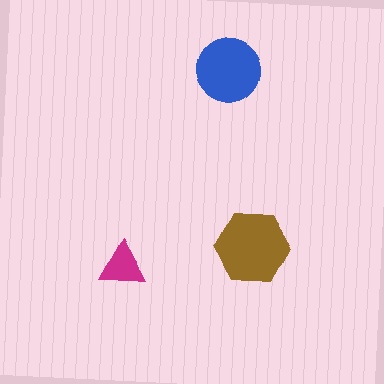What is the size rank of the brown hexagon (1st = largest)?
1st.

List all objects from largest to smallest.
The brown hexagon, the blue circle, the magenta triangle.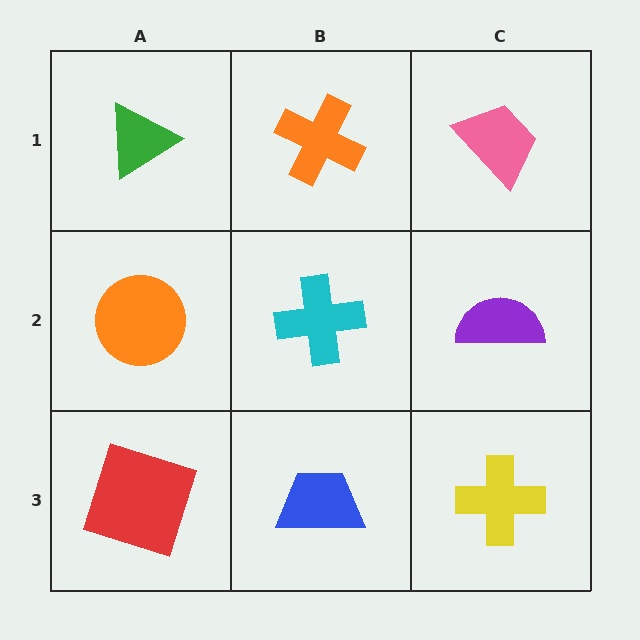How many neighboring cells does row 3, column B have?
3.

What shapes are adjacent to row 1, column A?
An orange circle (row 2, column A), an orange cross (row 1, column B).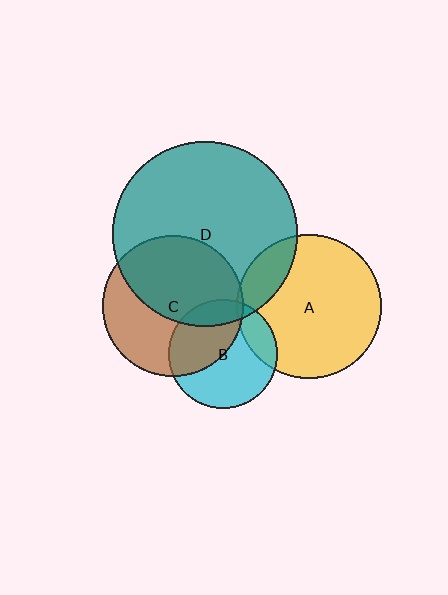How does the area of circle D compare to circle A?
Approximately 1.6 times.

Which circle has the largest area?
Circle D (teal).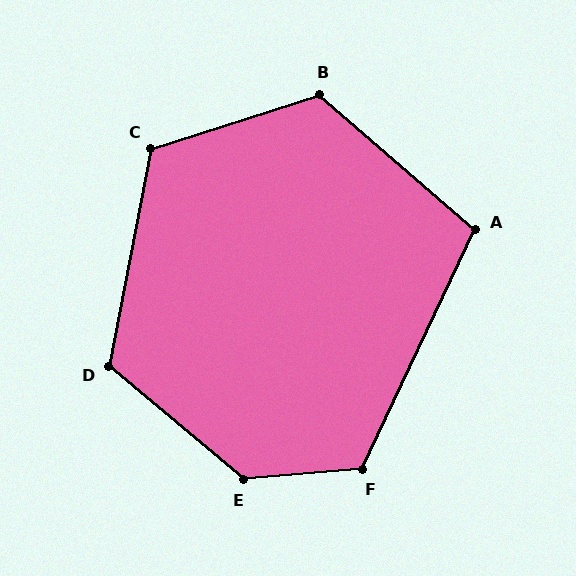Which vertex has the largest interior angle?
E, at approximately 136 degrees.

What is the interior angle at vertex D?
Approximately 119 degrees (obtuse).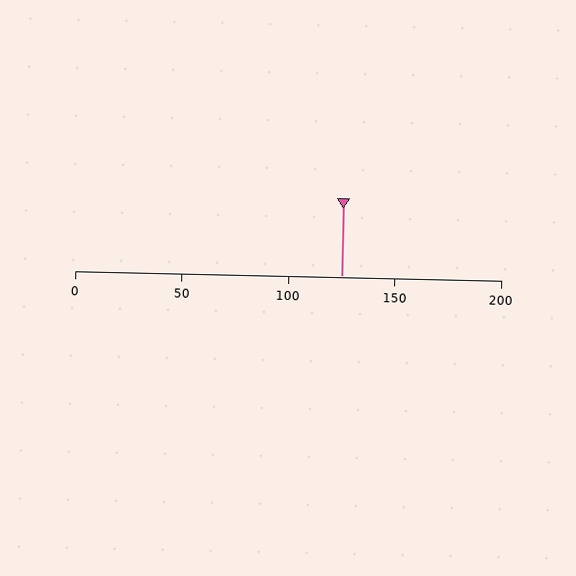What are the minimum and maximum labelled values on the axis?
The axis runs from 0 to 200.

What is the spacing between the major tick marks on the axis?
The major ticks are spaced 50 apart.